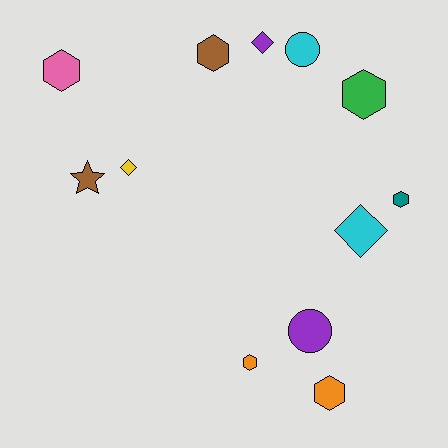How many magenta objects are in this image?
There are no magenta objects.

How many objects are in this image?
There are 12 objects.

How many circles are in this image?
There are 2 circles.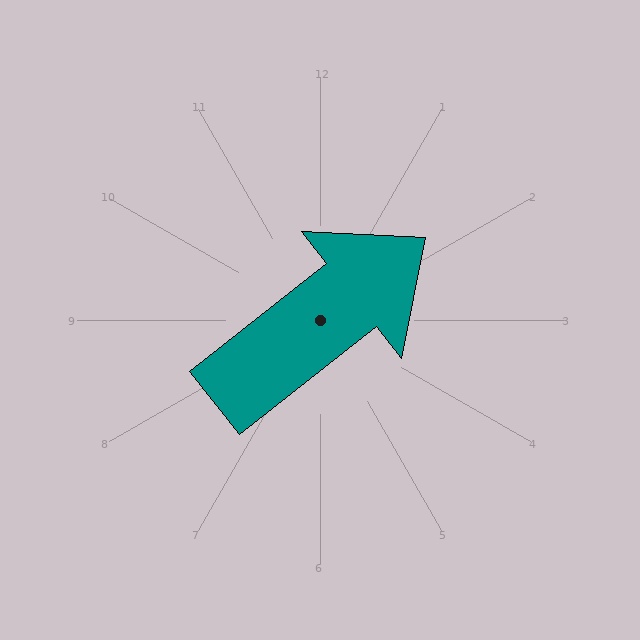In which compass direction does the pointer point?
Northeast.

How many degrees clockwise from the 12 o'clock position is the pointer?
Approximately 52 degrees.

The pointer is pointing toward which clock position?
Roughly 2 o'clock.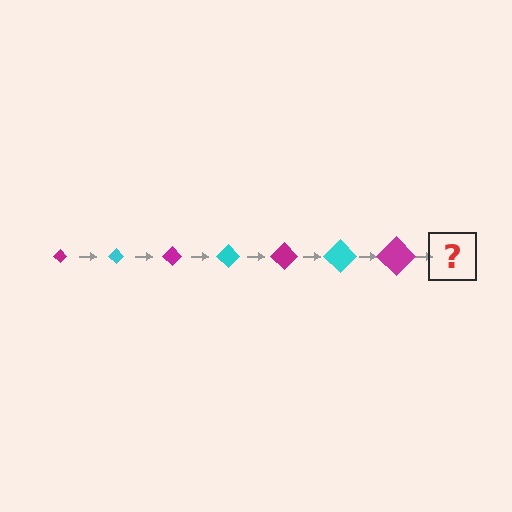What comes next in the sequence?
The next element should be a cyan diamond, larger than the previous one.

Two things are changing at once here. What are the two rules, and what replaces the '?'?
The two rules are that the diamond grows larger each step and the color cycles through magenta and cyan. The '?' should be a cyan diamond, larger than the previous one.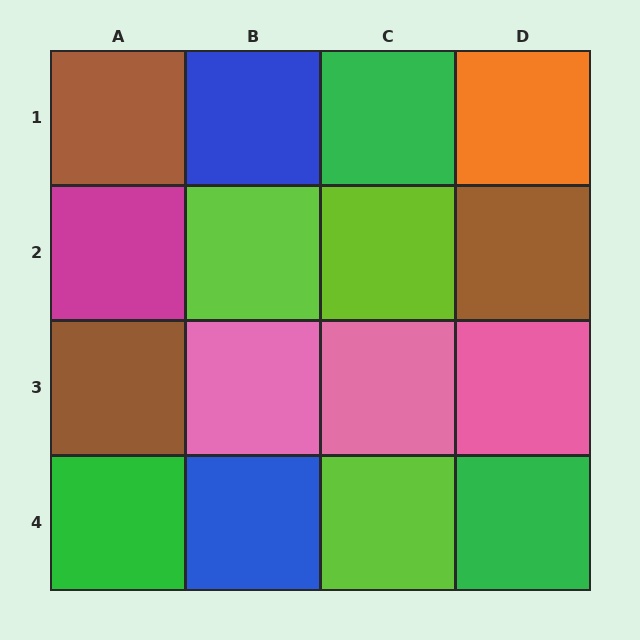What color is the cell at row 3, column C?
Pink.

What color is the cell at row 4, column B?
Blue.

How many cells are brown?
3 cells are brown.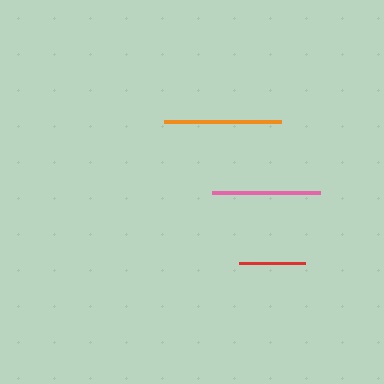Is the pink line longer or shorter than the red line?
The pink line is longer than the red line.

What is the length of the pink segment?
The pink segment is approximately 108 pixels long.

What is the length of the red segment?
The red segment is approximately 66 pixels long.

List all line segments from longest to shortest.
From longest to shortest: orange, pink, red.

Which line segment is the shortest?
The red line is the shortest at approximately 66 pixels.